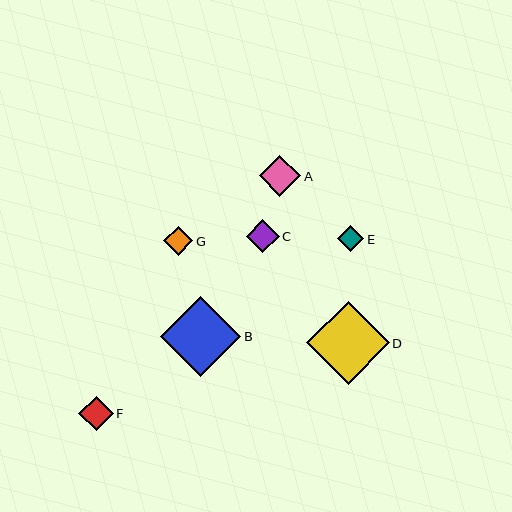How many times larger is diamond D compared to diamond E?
Diamond D is approximately 3.1 times the size of diamond E.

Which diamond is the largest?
Diamond D is the largest with a size of approximately 83 pixels.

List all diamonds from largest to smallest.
From largest to smallest: D, B, A, F, C, G, E.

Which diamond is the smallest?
Diamond E is the smallest with a size of approximately 26 pixels.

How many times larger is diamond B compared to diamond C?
Diamond B is approximately 2.4 times the size of diamond C.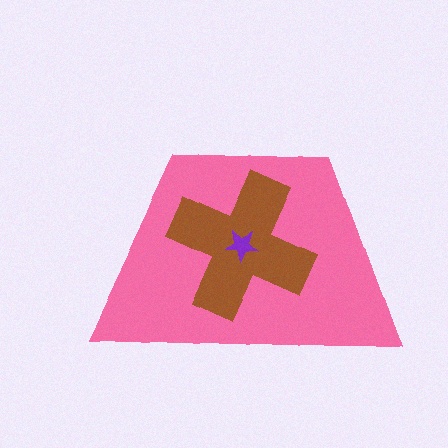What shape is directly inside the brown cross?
The purple star.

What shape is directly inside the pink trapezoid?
The brown cross.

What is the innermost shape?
The purple star.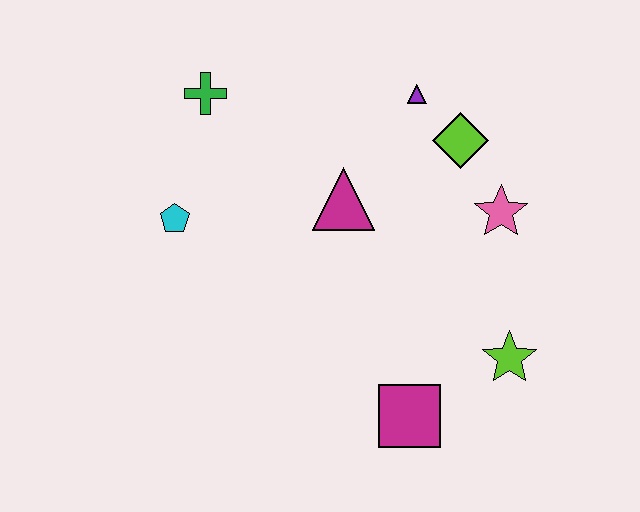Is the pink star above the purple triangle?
No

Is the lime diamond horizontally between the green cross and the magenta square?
No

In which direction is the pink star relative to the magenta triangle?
The pink star is to the right of the magenta triangle.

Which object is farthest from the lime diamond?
The cyan pentagon is farthest from the lime diamond.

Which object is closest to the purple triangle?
The lime diamond is closest to the purple triangle.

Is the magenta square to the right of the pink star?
No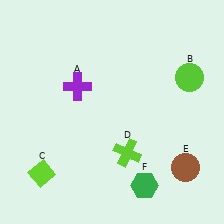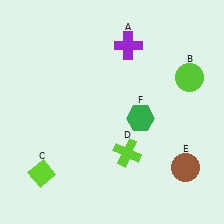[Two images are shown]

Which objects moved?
The objects that moved are: the purple cross (A), the green hexagon (F).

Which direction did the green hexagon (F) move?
The green hexagon (F) moved up.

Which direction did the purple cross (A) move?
The purple cross (A) moved right.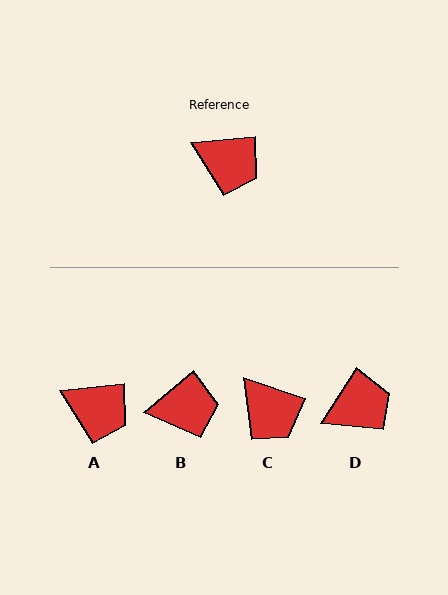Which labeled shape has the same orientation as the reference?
A.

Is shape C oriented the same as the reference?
No, it is off by about 24 degrees.